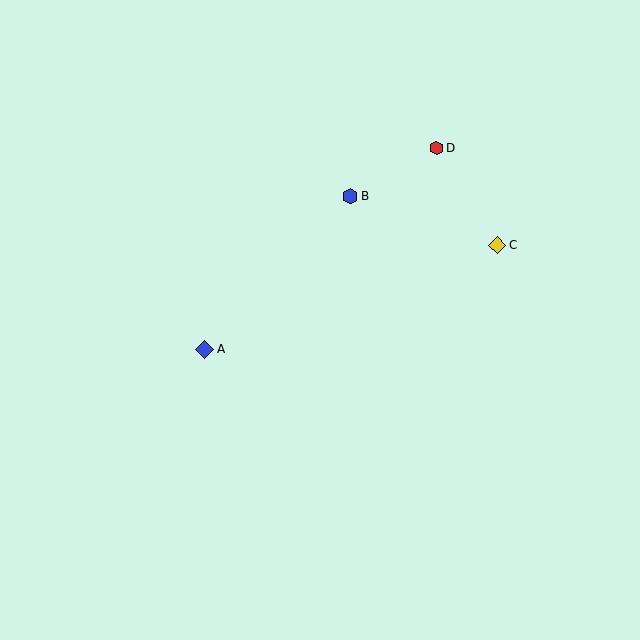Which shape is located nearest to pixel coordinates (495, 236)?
The yellow diamond (labeled C) at (497, 245) is nearest to that location.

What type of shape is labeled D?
Shape D is a red hexagon.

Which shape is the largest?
The blue diamond (labeled A) is the largest.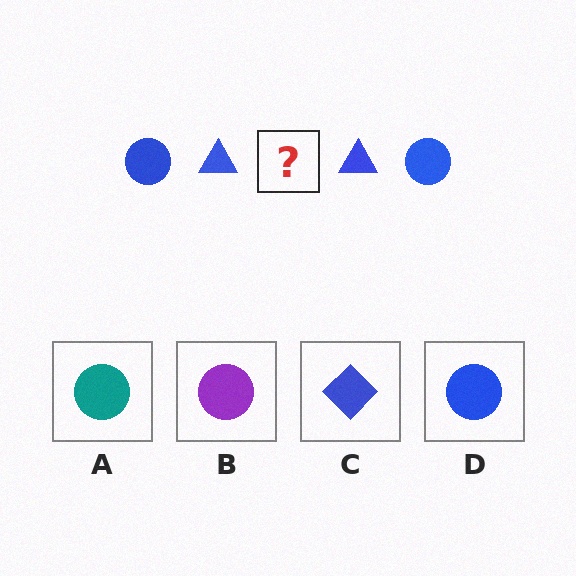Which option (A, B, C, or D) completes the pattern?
D.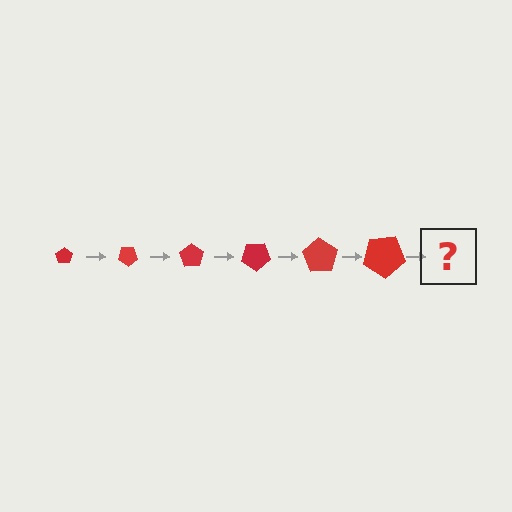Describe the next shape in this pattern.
It should be a pentagon, larger than the previous one and rotated 210 degrees from the start.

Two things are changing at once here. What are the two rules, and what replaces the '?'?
The two rules are that the pentagon grows larger each step and it rotates 35 degrees each step. The '?' should be a pentagon, larger than the previous one and rotated 210 degrees from the start.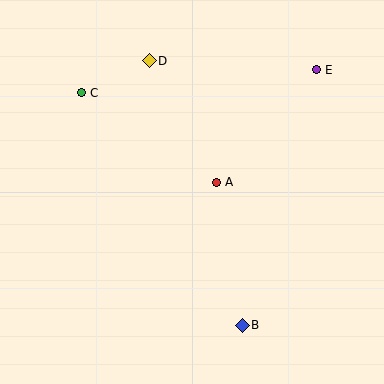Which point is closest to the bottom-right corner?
Point B is closest to the bottom-right corner.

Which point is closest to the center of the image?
Point A at (216, 182) is closest to the center.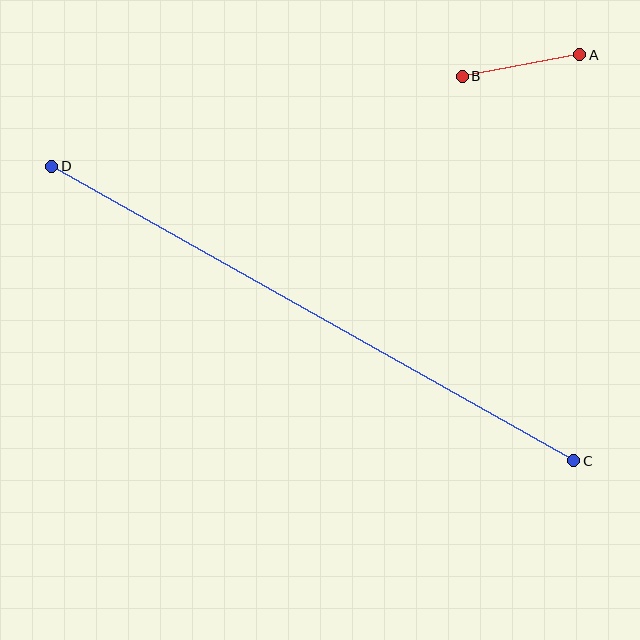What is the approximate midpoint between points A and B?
The midpoint is at approximately (521, 66) pixels.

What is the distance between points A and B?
The distance is approximately 120 pixels.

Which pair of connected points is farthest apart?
Points C and D are farthest apart.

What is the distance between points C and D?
The distance is approximately 600 pixels.